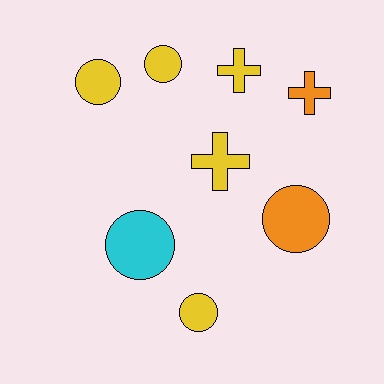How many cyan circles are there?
There is 1 cyan circle.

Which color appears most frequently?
Yellow, with 5 objects.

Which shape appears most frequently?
Circle, with 5 objects.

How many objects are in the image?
There are 8 objects.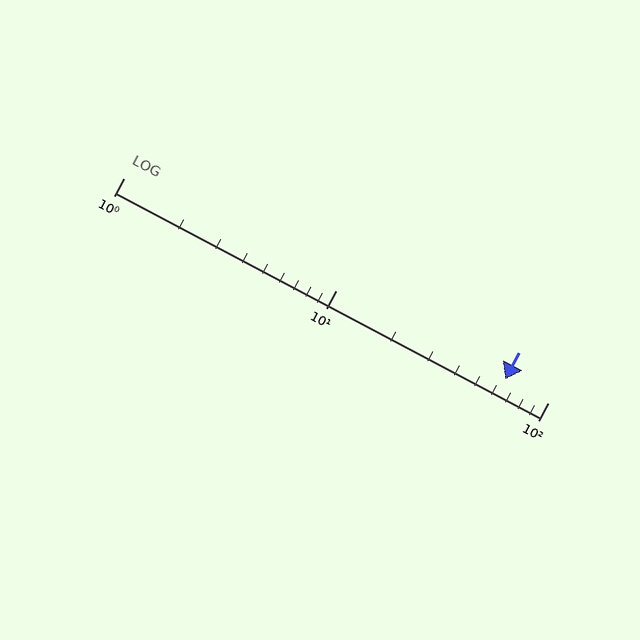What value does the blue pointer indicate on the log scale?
The pointer indicates approximately 63.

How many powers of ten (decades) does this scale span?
The scale spans 2 decades, from 1 to 100.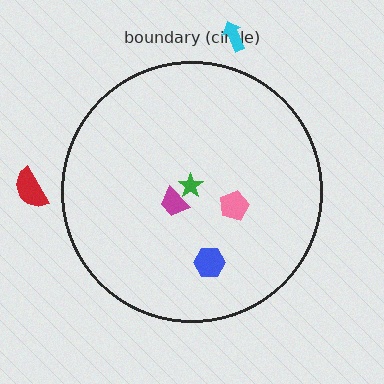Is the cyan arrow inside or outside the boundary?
Outside.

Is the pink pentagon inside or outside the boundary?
Inside.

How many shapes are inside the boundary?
4 inside, 2 outside.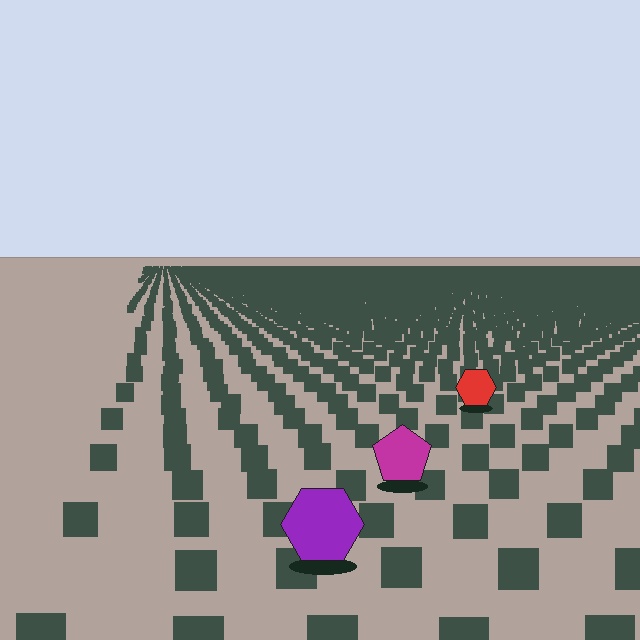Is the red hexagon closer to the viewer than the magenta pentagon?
No. The magenta pentagon is closer — you can tell from the texture gradient: the ground texture is coarser near it.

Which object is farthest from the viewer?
The red hexagon is farthest from the viewer. It appears smaller and the ground texture around it is denser.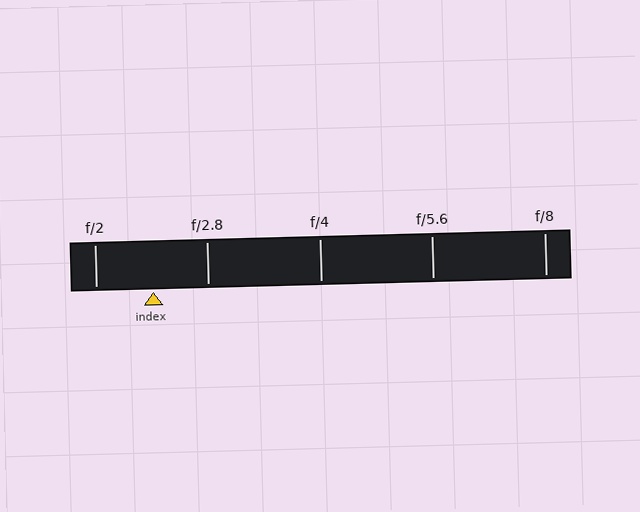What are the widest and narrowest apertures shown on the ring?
The widest aperture shown is f/2 and the narrowest is f/8.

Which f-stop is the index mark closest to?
The index mark is closest to f/2.8.